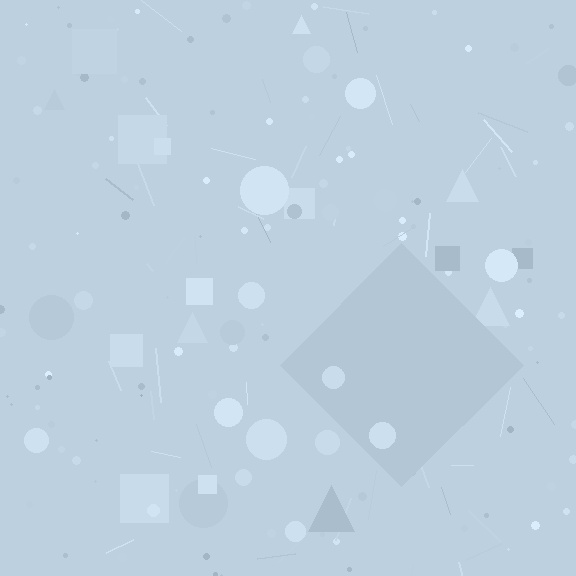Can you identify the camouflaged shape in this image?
The camouflaged shape is a diamond.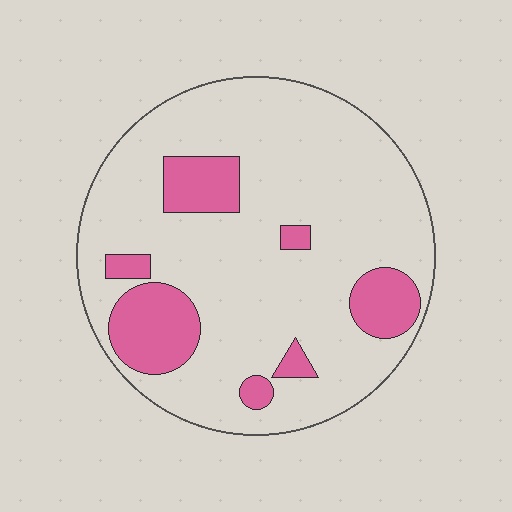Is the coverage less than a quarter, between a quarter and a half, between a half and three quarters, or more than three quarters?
Less than a quarter.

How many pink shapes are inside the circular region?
7.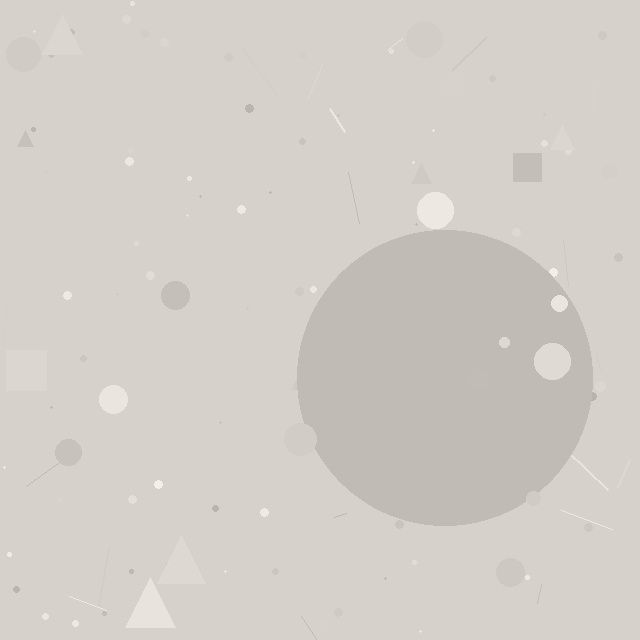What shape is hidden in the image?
A circle is hidden in the image.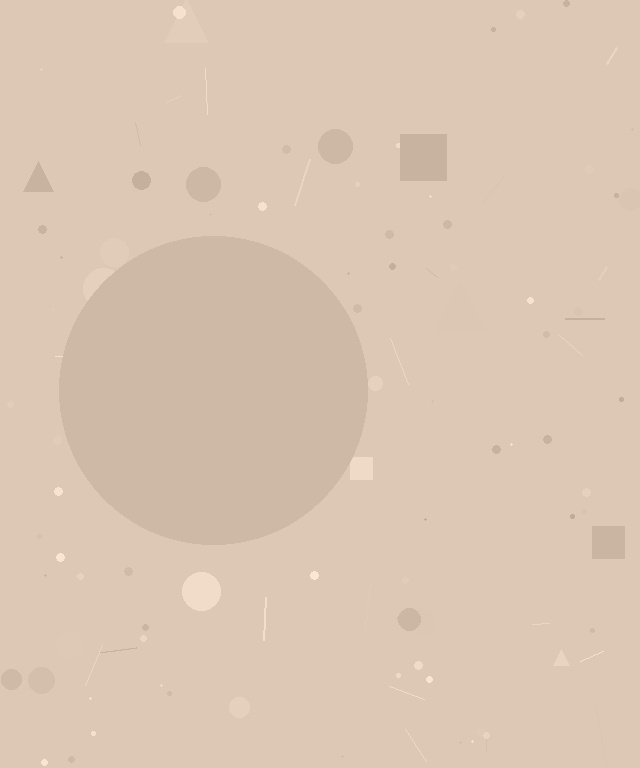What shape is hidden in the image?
A circle is hidden in the image.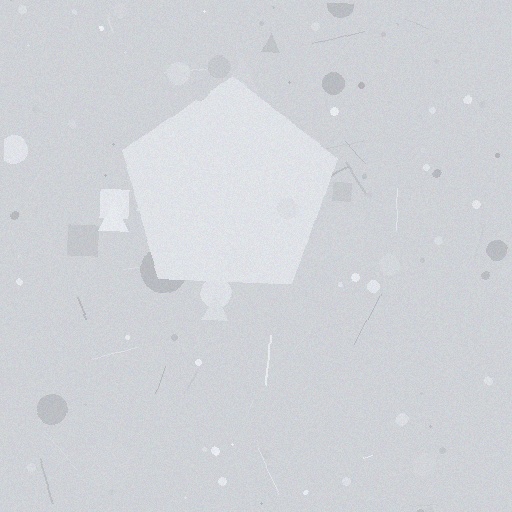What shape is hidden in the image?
A pentagon is hidden in the image.